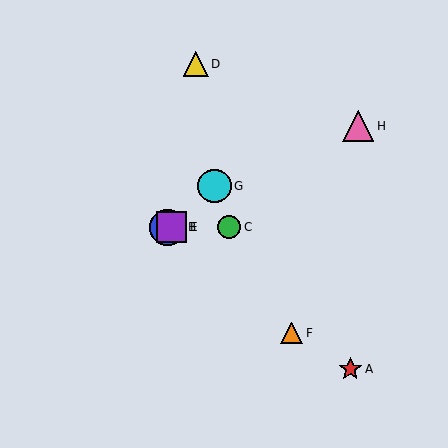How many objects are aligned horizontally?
3 objects (B, C, E) are aligned horizontally.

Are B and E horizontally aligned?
Yes, both are at y≈227.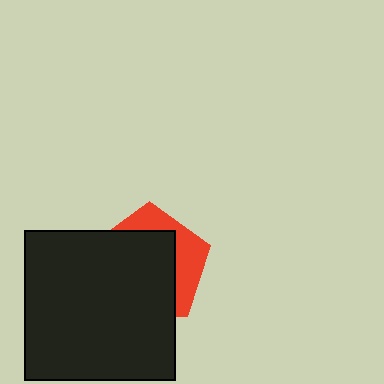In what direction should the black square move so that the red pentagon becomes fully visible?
The black square should move toward the lower-left. That is the shortest direction to clear the overlap and leave the red pentagon fully visible.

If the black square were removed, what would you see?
You would see the complete red pentagon.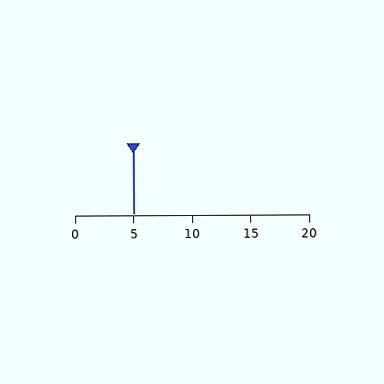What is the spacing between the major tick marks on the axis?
The major ticks are spaced 5 apart.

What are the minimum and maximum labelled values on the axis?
The axis runs from 0 to 20.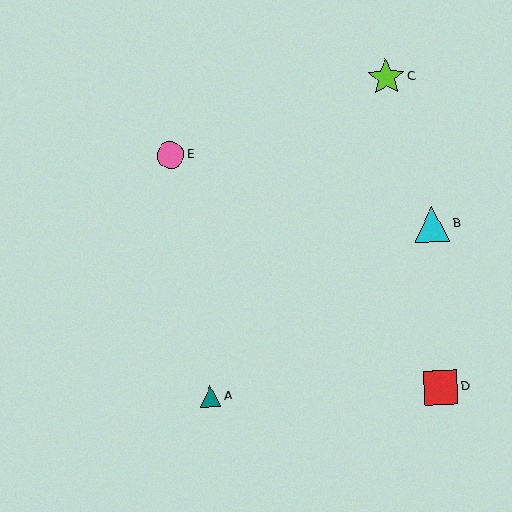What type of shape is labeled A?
Shape A is a teal triangle.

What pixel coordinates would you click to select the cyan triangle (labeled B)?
Click at (432, 224) to select the cyan triangle B.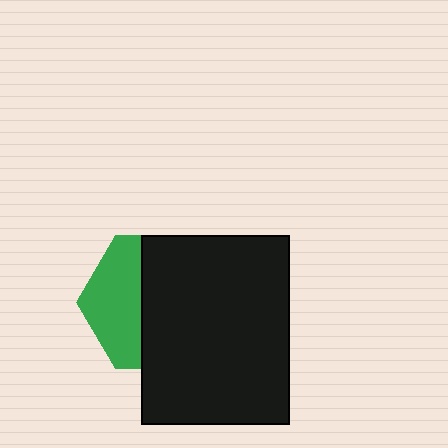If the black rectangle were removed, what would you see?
You would see the complete green hexagon.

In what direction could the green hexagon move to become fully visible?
The green hexagon could move left. That would shift it out from behind the black rectangle entirely.